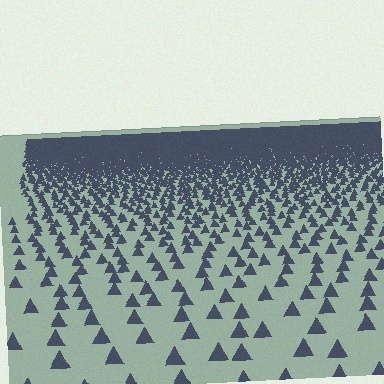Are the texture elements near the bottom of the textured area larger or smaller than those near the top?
Larger. Near the bottom, elements are closer to the viewer and appear at a bigger on-screen size.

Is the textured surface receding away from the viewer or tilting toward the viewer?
The surface is receding away from the viewer. Texture elements get smaller and denser toward the top.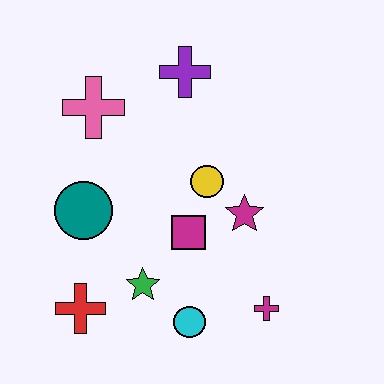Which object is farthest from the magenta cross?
The pink cross is farthest from the magenta cross.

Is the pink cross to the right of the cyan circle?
No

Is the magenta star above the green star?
Yes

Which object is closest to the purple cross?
The pink cross is closest to the purple cross.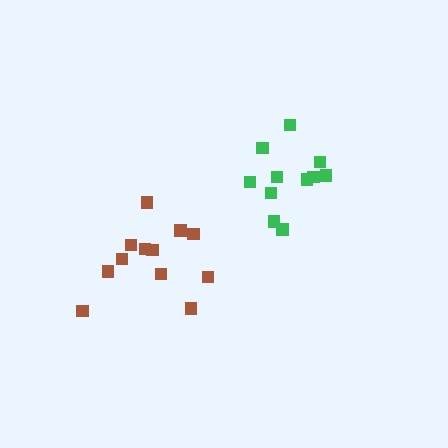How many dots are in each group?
Group 1: 11 dots, Group 2: 12 dots (23 total).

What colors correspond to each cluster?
The clusters are colored: green, brown.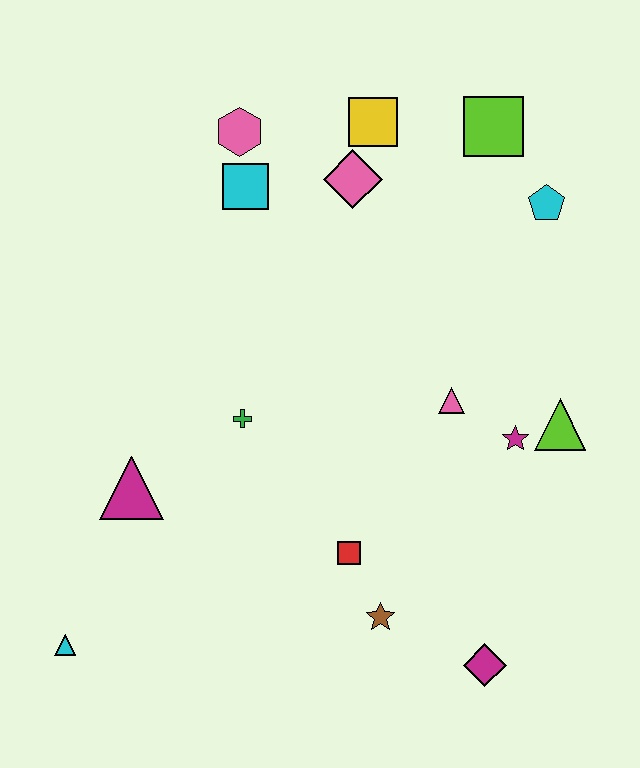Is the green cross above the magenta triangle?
Yes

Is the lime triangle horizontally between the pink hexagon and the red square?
No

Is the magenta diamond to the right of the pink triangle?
Yes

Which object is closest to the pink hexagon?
The cyan square is closest to the pink hexagon.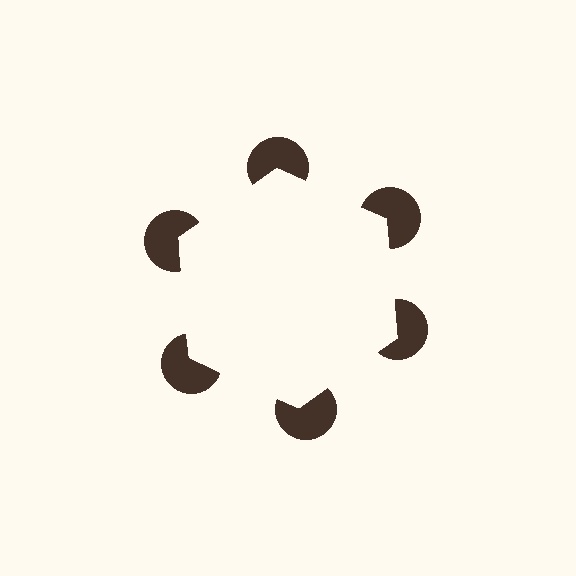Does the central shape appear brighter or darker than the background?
It typically appears slightly brighter than the background, even though no actual brightness change is drawn.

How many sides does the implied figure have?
6 sides.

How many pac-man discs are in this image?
There are 6 — one at each vertex of the illusory hexagon.